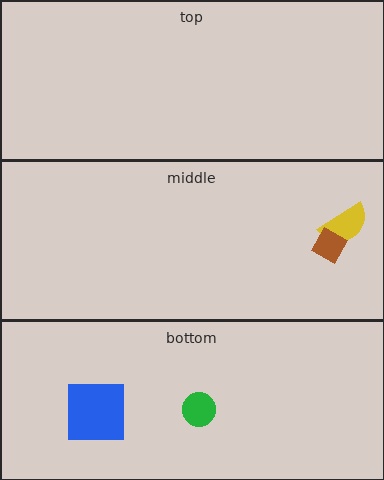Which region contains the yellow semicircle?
The middle region.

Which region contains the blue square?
The bottom region.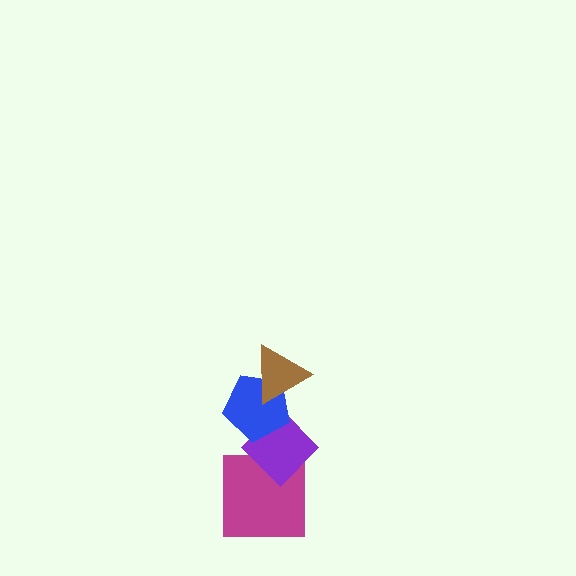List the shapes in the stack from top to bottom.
From top to bottom: the brown triangle, the blue pentagon, the purple diamond, the magenta square.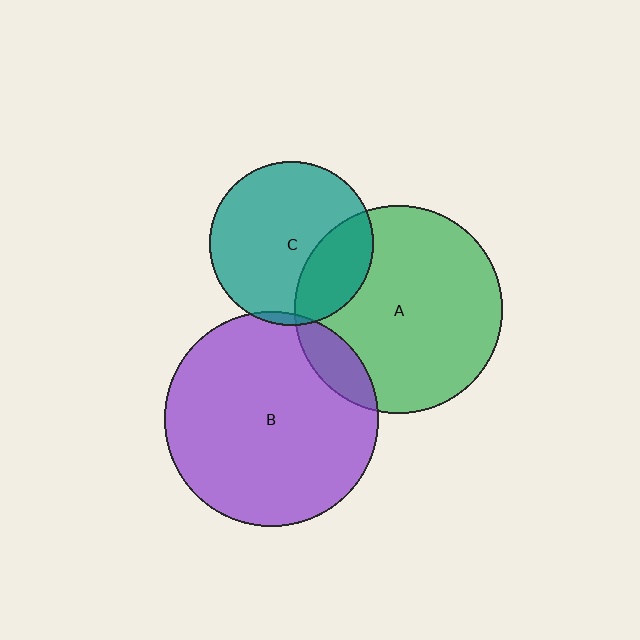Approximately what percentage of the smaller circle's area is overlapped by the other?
Approximately 5%.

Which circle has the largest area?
Circle B (purple).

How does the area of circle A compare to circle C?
Approximately 1.6 times.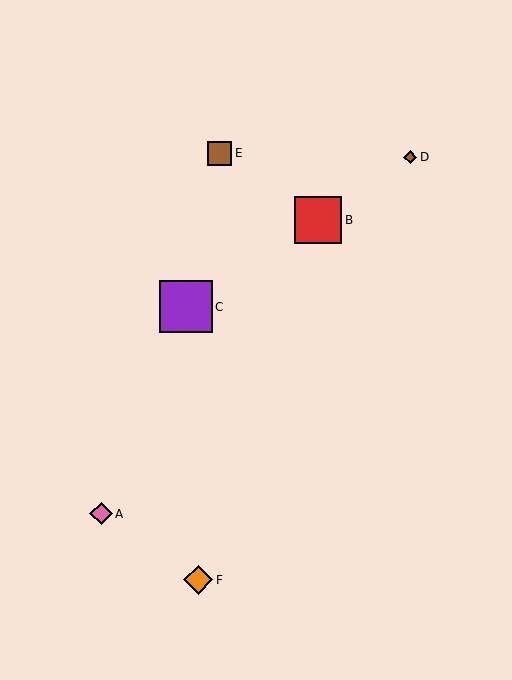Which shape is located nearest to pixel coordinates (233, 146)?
The brown square (labeled E) at (220, 153) is nearest to that location.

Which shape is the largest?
The purple square (labeled C) is the largest.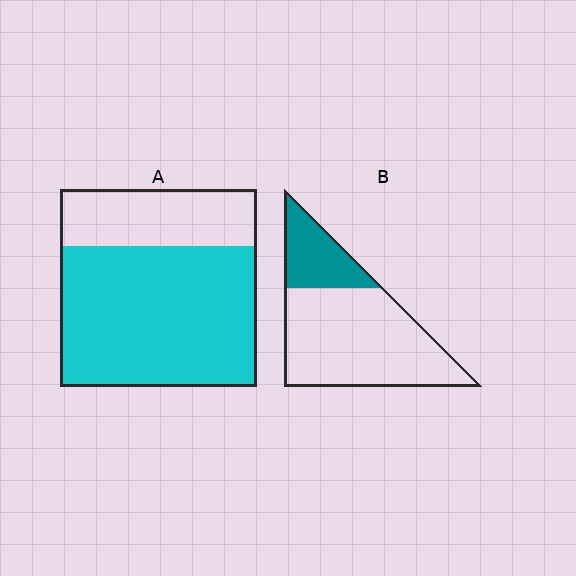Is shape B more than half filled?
No.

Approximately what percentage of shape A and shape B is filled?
A is approximately 70% and B is approximately 25%.